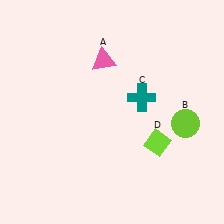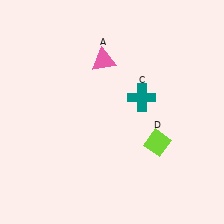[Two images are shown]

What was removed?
The lime circle (B) was removed in Image 2.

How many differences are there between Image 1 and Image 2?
There is 1 difference between the two images.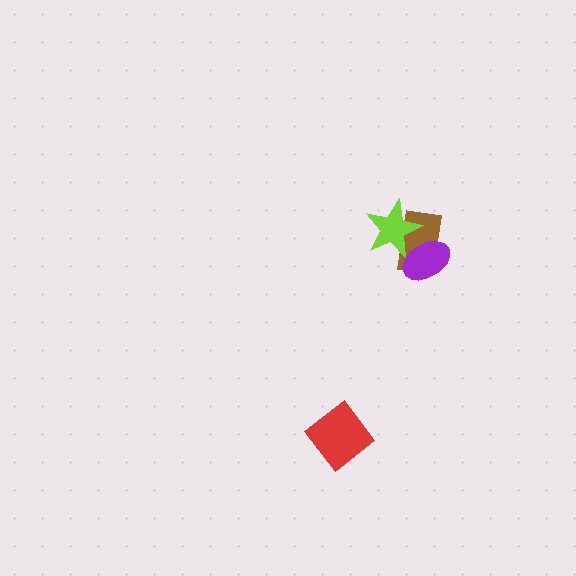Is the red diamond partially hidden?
No, no other shape covers it.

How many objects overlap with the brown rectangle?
2 objects overlap with the brown rectangle.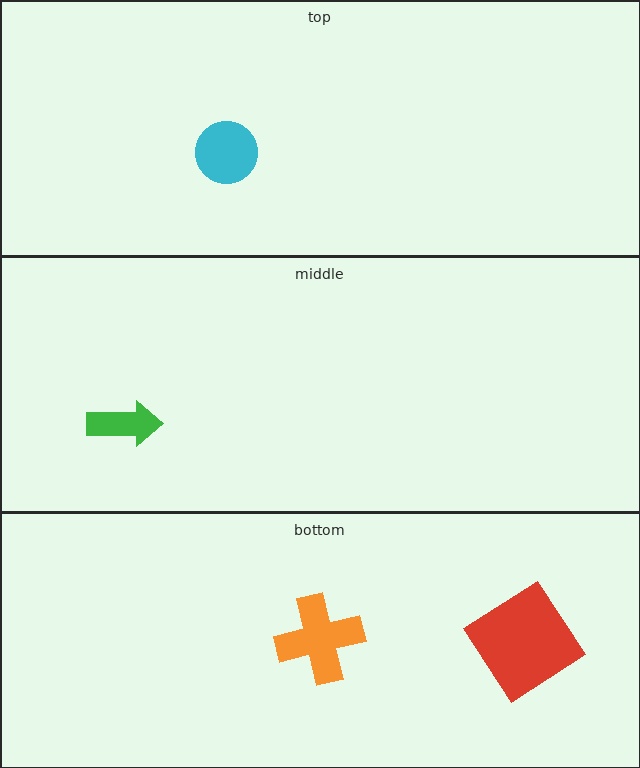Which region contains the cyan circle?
The top region.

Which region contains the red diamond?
The bottom region.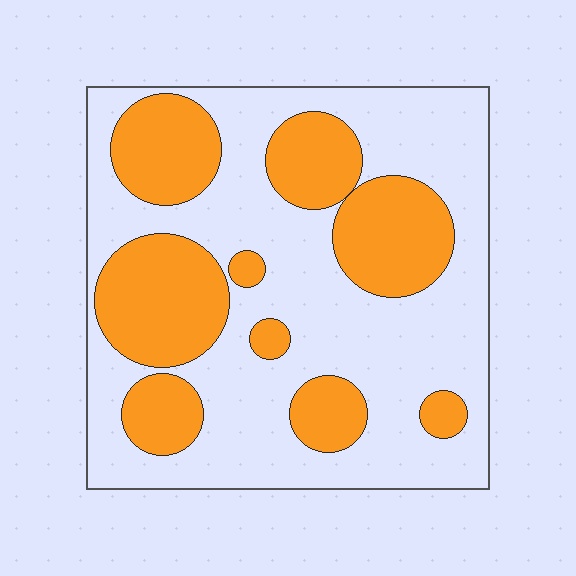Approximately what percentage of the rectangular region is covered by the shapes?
Approximately 35%.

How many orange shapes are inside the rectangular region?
9.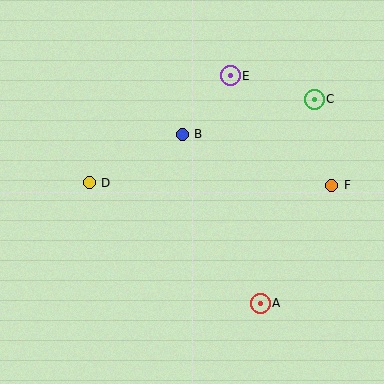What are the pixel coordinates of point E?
Point E is at (230, 76).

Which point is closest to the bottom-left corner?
Point D is closest to the bottom-left corner.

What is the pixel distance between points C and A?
The distance between C and A is 211 pixels.